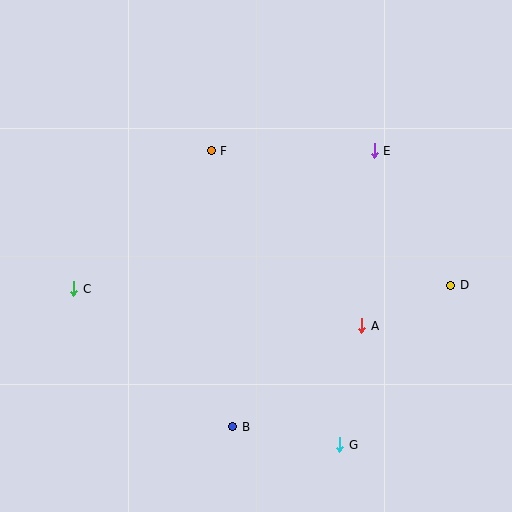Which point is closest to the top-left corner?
Point F is closest to the top-left corner.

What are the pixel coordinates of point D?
Point D is at (451, 285).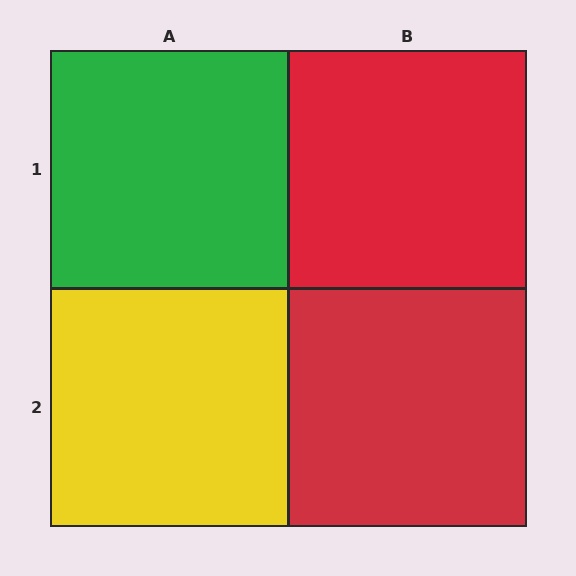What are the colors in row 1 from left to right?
Green, red.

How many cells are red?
2 cells are red.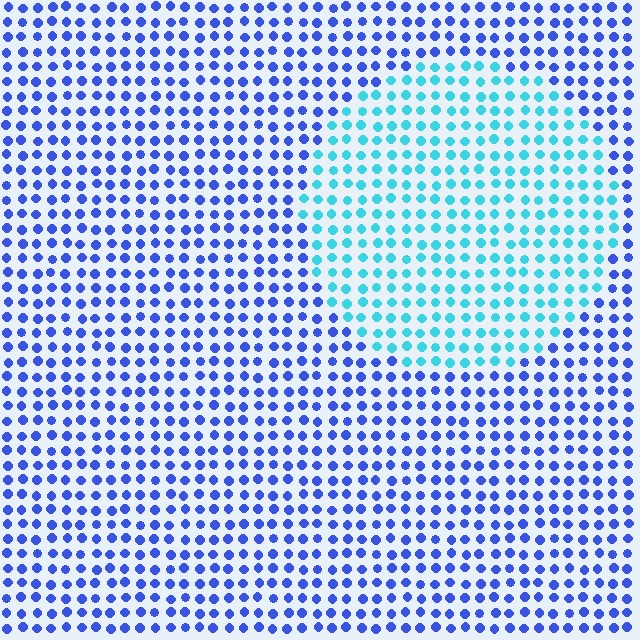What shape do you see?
I see a circle.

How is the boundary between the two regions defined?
The boundary is defined purely by a slight shift in hue (about 46 degrees). Spacing, size, and orientation are identical on both sides.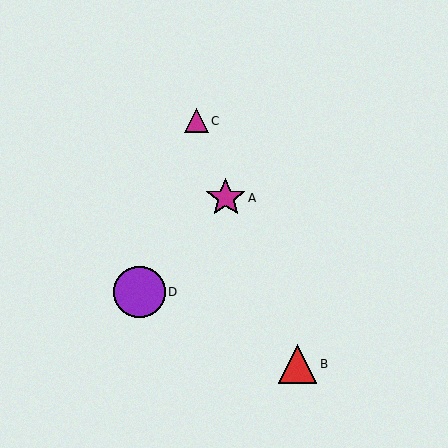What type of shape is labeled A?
Shape A is a magenta star.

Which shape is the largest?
The purple circle (labeled D) is the largest.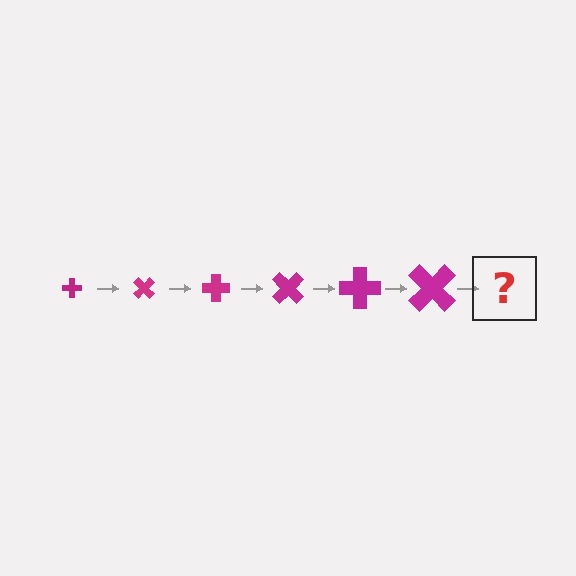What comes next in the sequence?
The next element should be a cross, larger than the previous one and rotated 270 degrees from the start.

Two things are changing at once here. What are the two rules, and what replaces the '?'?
The two rules are that the cross grows larger each step and it rotates 45 degrees each step. The '?' should be a cross, larger than the previous one and rotated 270 degrees from the start.